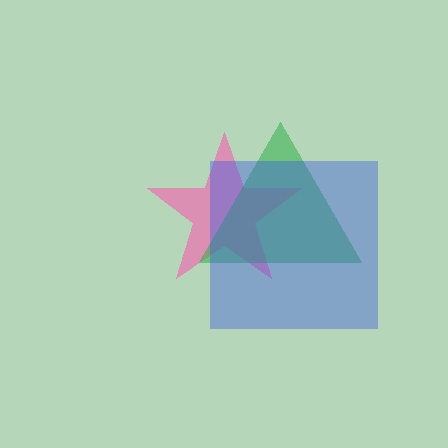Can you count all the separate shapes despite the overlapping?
Yes, there are 3 separate shapes.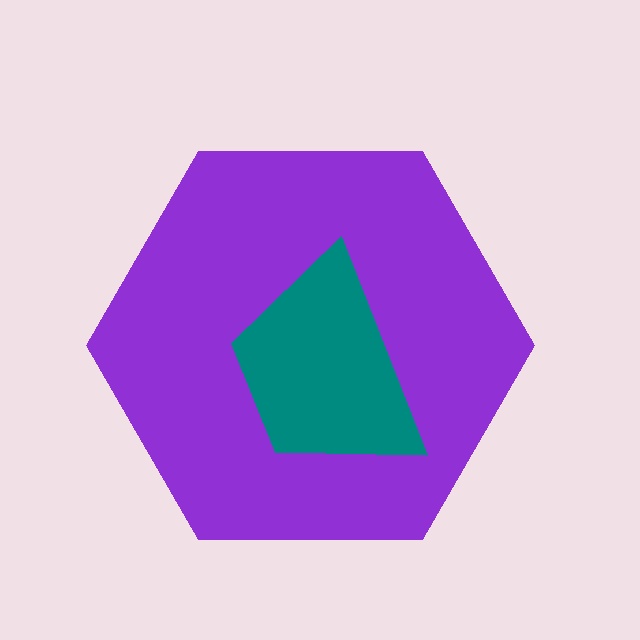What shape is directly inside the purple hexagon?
The teal trapezoid.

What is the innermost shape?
The teal trapezoid.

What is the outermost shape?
The purple hexagon.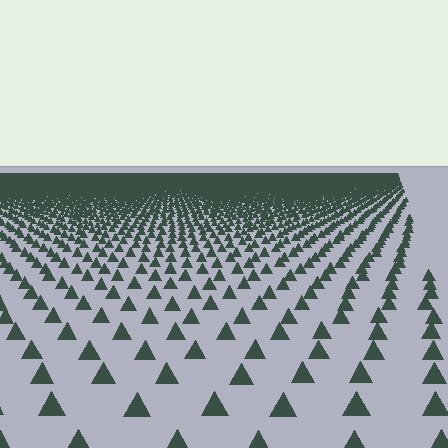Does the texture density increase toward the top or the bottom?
Density increases toward the top.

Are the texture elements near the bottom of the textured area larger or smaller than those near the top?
Larger. Near the bottom, elements are closer to the viewer and appear at a bigger on-screen size.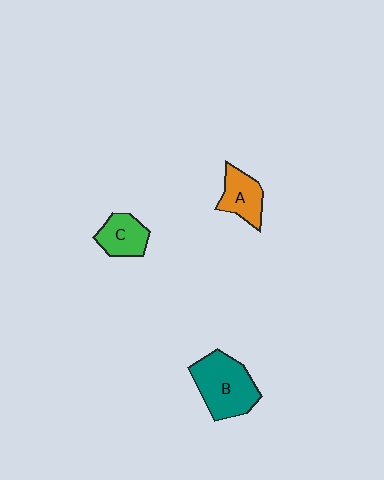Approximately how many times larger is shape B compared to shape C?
Approximately 1.8 times.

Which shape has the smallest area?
Shape C (green).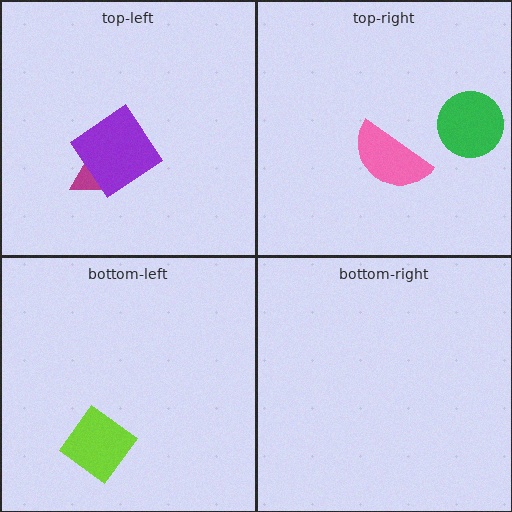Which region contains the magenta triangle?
The top-left region.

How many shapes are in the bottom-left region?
1.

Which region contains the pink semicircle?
The top-right region.